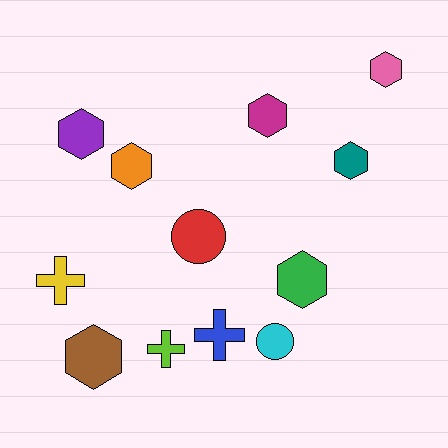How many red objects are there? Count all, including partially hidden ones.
There is 1 red object.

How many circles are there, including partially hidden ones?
There are 2 circles.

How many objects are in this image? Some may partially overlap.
There are 12 objects.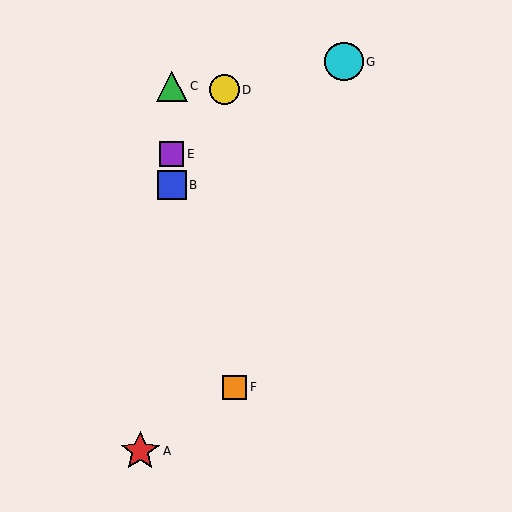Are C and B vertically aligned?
Yes, both are at x≈172.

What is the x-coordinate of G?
Object G is at x≈344.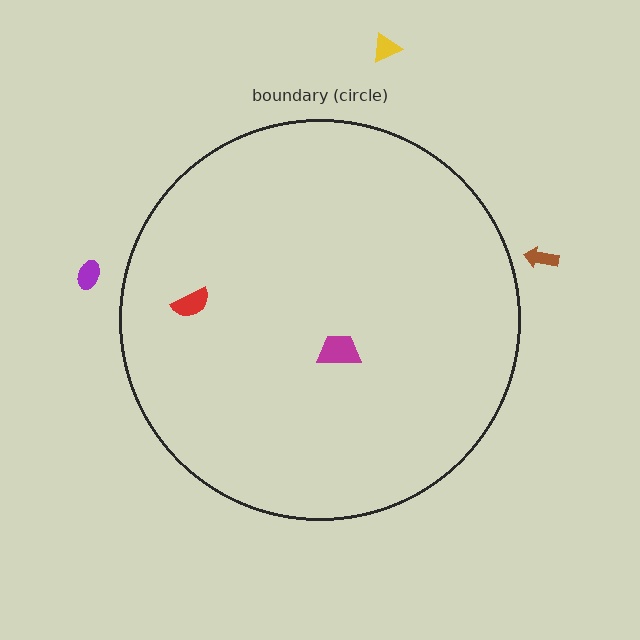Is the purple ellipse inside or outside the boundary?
Outside.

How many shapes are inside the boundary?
2 inside, 3 outside.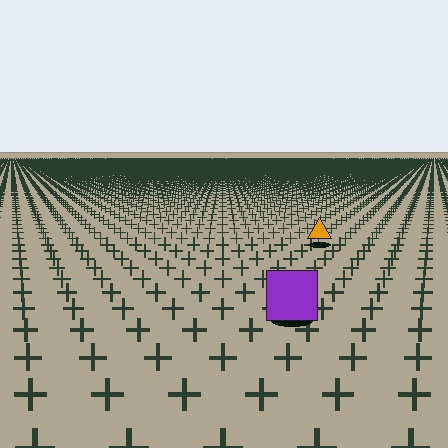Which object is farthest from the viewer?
The orange triangle is farthest from the viewer. It appears smaller and the ground texture around it is denser.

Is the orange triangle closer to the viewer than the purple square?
No. The purple square is closer — you can tell from the texture gradient: the ground texture is coarser near it.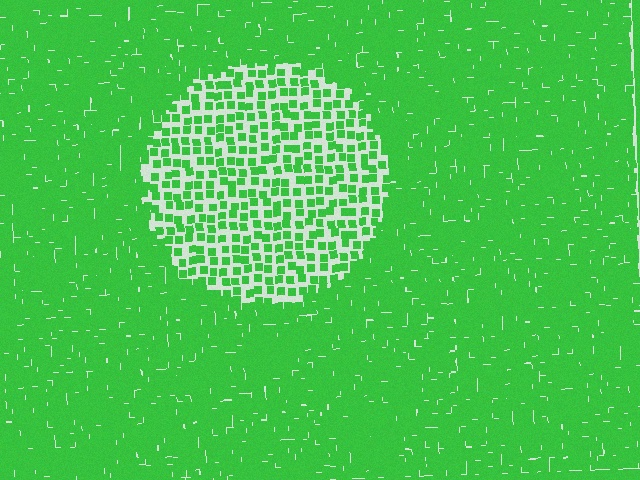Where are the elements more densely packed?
The elements are more densely packed outside the circle boundary.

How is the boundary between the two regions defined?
The boundary is defined by a change in element density (approximately 2.5x ratio). All elements are the same color, size, and shape.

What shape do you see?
I see a circle.